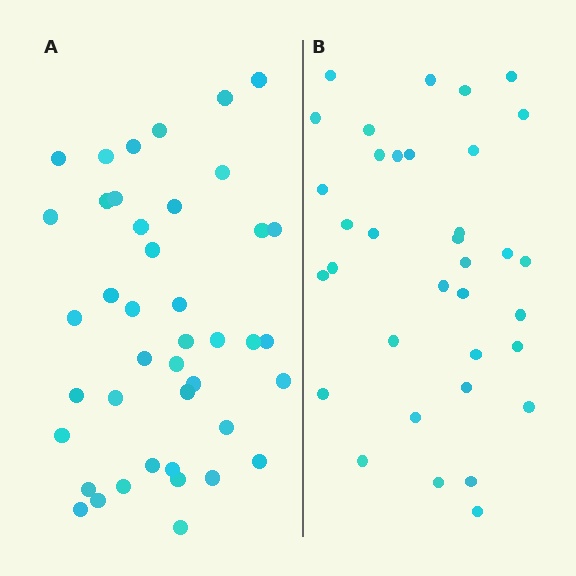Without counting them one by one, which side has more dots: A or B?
Region A (the left region) has more dots.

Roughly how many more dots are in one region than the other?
Region A has roughly 8 or so more dots than region B.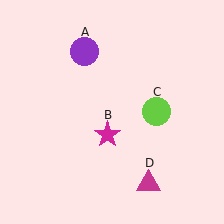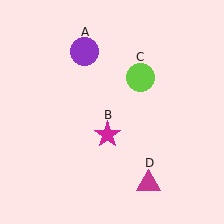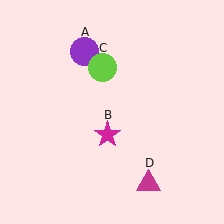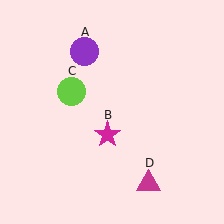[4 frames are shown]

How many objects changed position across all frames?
1 object changed position: lime circle (object C).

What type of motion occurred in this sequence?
The lime circle (object C) rotated counterclockwise around the center of the scene.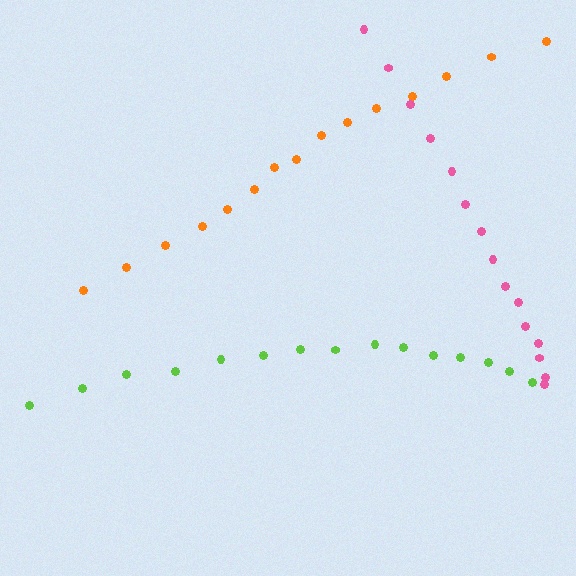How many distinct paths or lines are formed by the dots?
There are 3 distinct paths.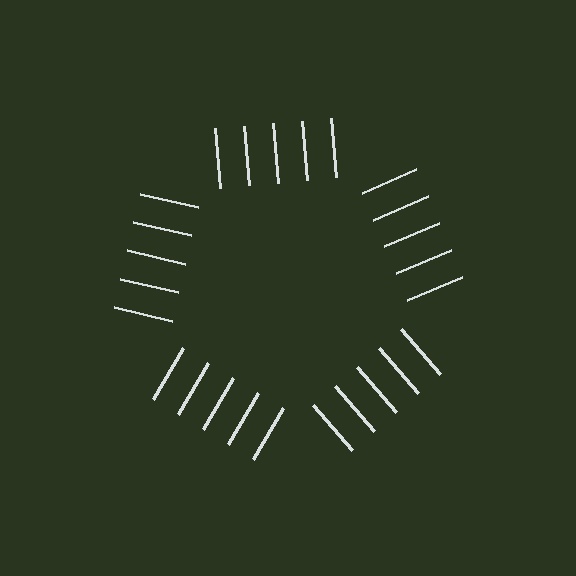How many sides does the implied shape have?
5 sides — the line-ends trace a pentagon.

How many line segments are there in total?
25 — 5 along each of the 5 edges.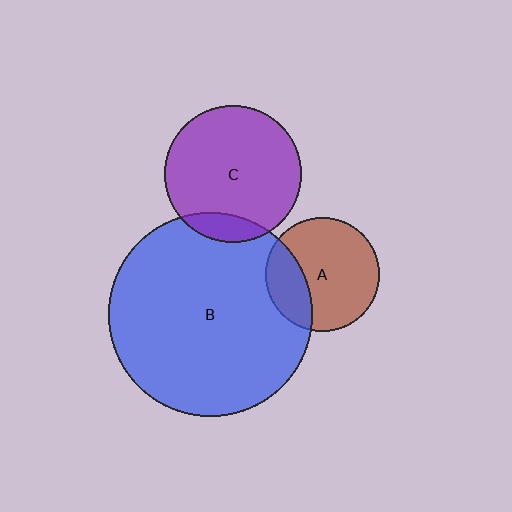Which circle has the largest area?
Circle B (blue).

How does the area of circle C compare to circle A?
Approximately 1.4 times.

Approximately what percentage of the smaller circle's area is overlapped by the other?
Approximately 10%.